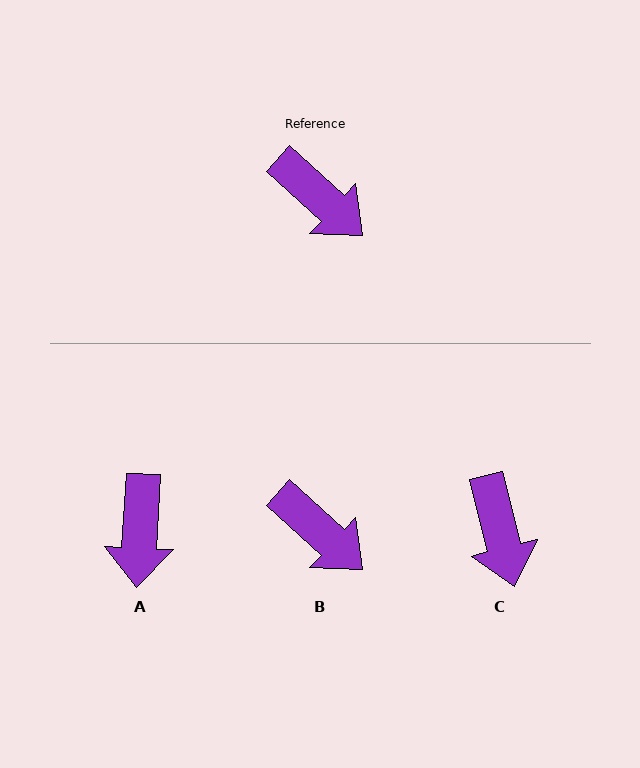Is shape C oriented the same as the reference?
No, it is off by about 34 degrees.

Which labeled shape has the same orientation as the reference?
B.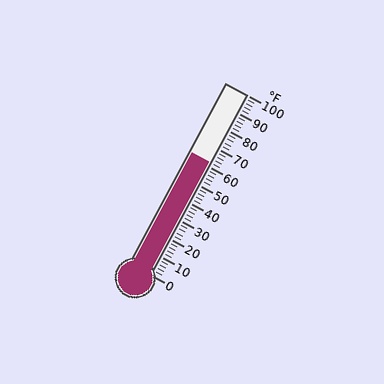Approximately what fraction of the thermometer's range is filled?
The thermometer is filled to approximately 60% of its range.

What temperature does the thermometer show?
The thermometer shows approximately 62°F.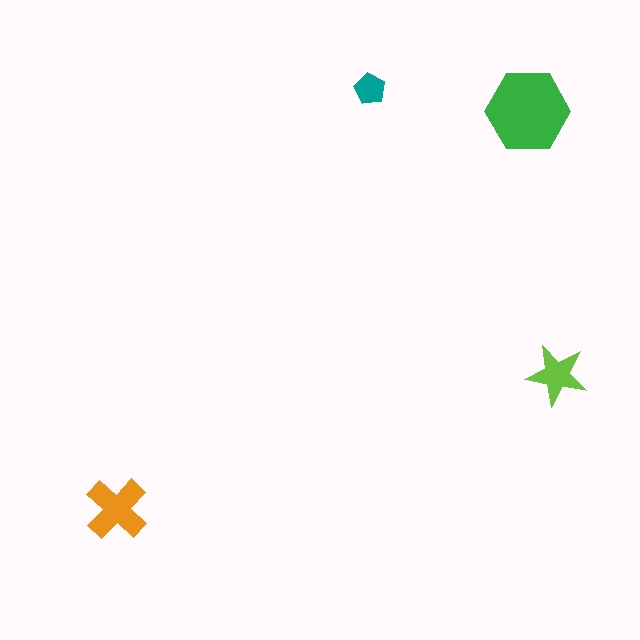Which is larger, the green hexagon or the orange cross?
The green hexagon.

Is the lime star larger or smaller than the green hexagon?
Smaller.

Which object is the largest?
The green hexagon.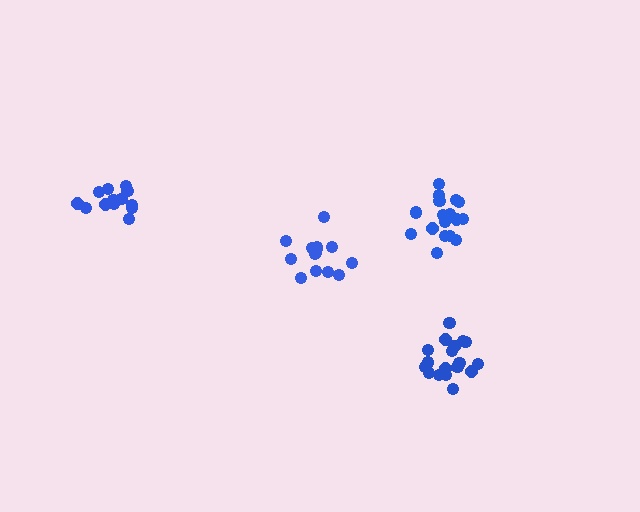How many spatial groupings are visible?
There are 4 spatial groupings.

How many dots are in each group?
Group 1: 18 dots, Group 2: 14 dots, Group 3: 14 dots, Group 4: 18 dots (64 total).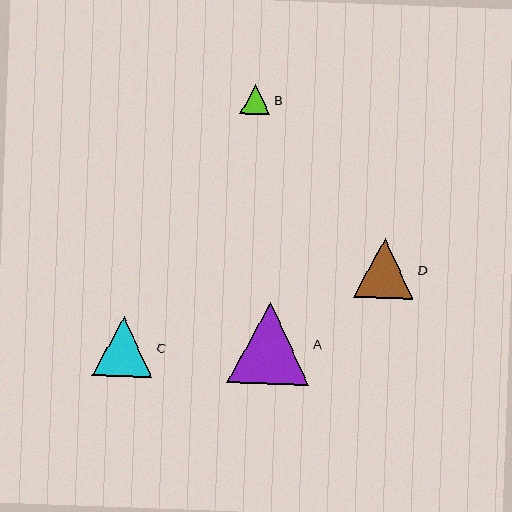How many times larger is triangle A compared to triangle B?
Triangle A is approximately 2.7 times the size of triangle B.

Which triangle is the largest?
Triangle A is the largest with a size of approximately 82 pixels.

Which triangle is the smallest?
Triangle B is the smallest with a size of approximately 30 pixels.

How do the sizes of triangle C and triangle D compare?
Triangle C and triangle D are approximately the same size.